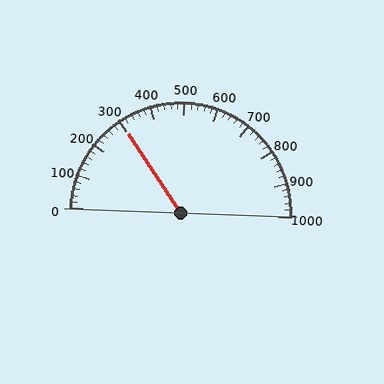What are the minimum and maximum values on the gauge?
The gauge ranges from 0 to 1000.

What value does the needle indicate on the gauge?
The needle indicates approximately 300.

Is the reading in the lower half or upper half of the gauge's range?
The reading is in the lower half of the range (0 to 1000).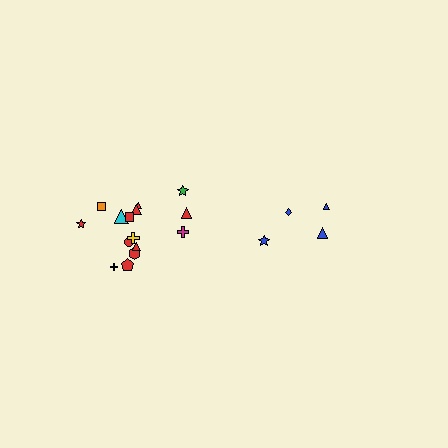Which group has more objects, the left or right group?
The left group.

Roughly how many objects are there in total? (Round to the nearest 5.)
Roughly 20 objects in total.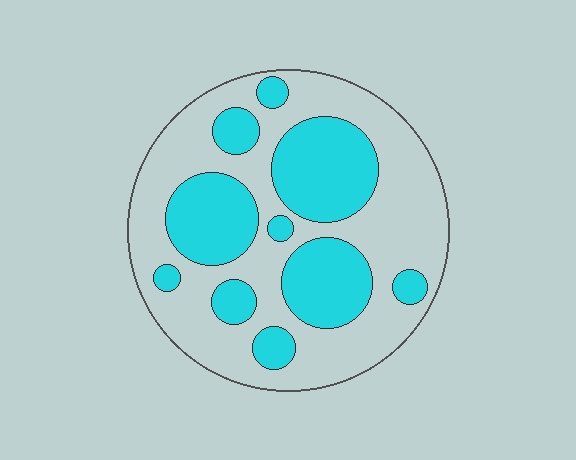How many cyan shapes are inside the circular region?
10.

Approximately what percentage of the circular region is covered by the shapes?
Approximately 35%.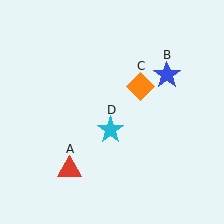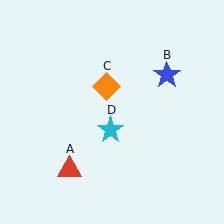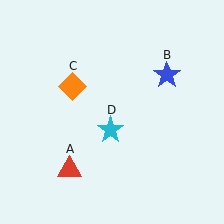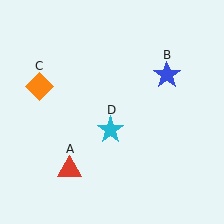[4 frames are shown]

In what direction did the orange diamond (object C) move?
The orange diamond (object C) moved left.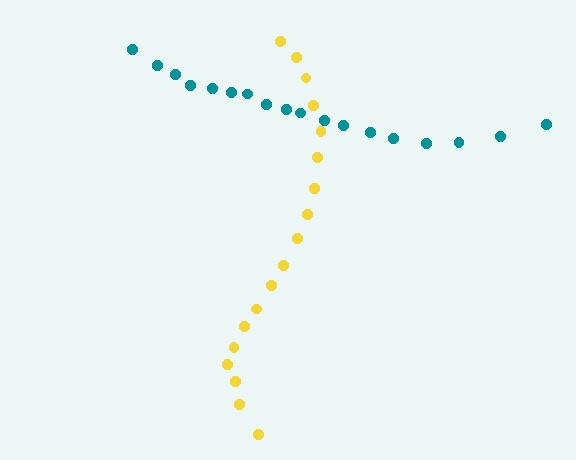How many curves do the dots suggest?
There are 2 distinct paths.